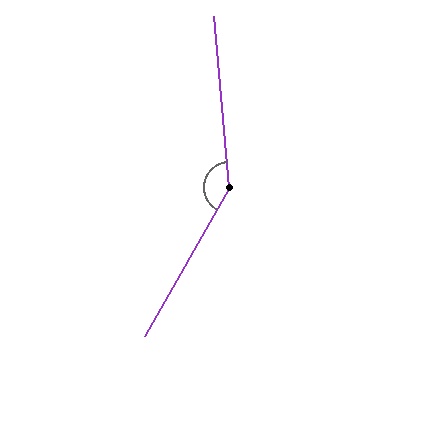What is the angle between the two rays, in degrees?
Approximately 145 degrees.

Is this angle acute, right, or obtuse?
It is obtuse.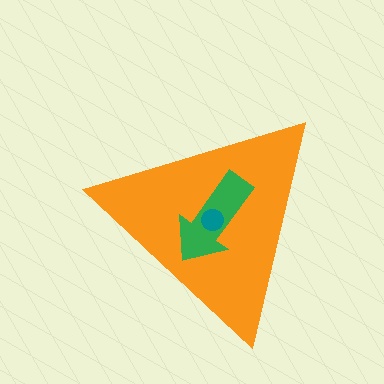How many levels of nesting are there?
3.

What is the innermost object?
The teal circle.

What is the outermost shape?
The orange triangle.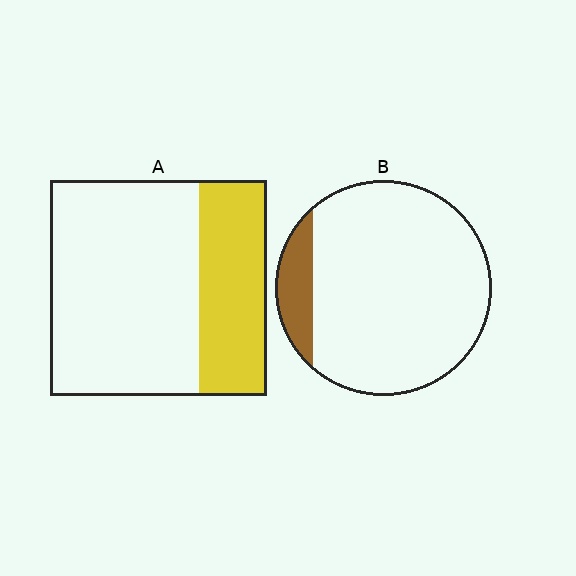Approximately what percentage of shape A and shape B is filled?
A is approximately 30% and B is approximately 10%.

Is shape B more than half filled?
No.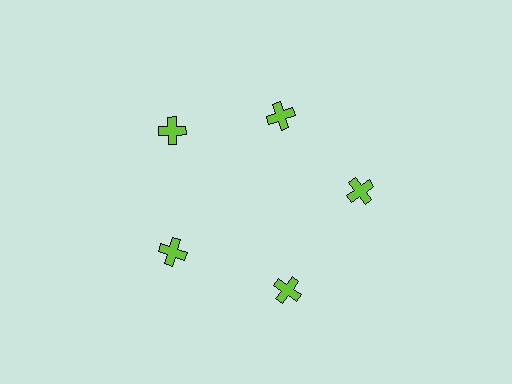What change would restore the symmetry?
The symmetry would be restored by moving it outward, back onto the ring so that all 5 crosses sit at equal angles and equal distance from the center.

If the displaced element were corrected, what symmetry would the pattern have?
It would have 5-fold rotational symmetry — the pattern would map onto itself every 72 degrees.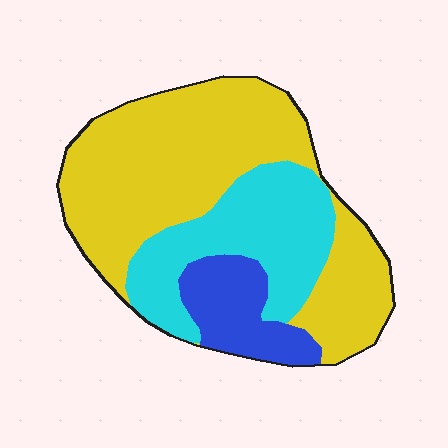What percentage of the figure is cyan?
Cyan covers 28% of the figure.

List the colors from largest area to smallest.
From largest to smallest: yellow, cyan, blue.